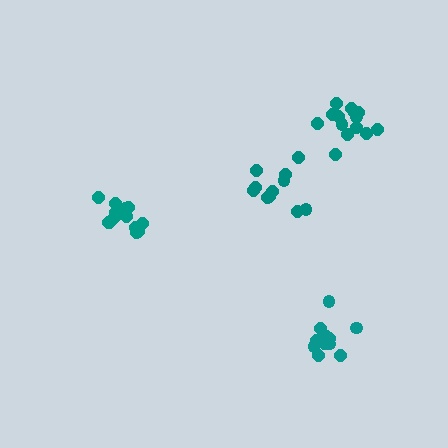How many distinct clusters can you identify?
There are 4 distinct clusters.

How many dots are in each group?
Group 1: 13 dots, Group 2: 11 dots, Group 3: 14 dots, Group 4: 13 dots (51 total).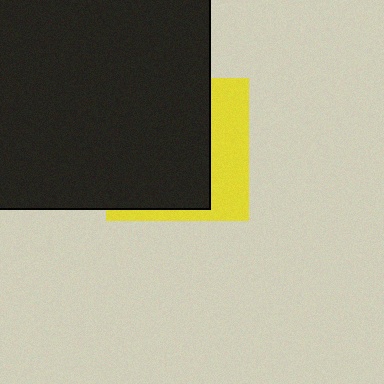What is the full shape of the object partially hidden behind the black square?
The partially hidden object is a yellow square.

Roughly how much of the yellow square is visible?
A small part of it is visible (roughly 33%).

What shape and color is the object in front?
The object in front is a black square.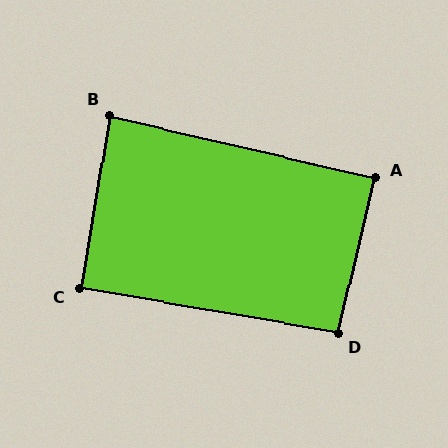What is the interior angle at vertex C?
Approximately 90 degrees (approximately right).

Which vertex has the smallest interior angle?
B, at approximately 86 degrees.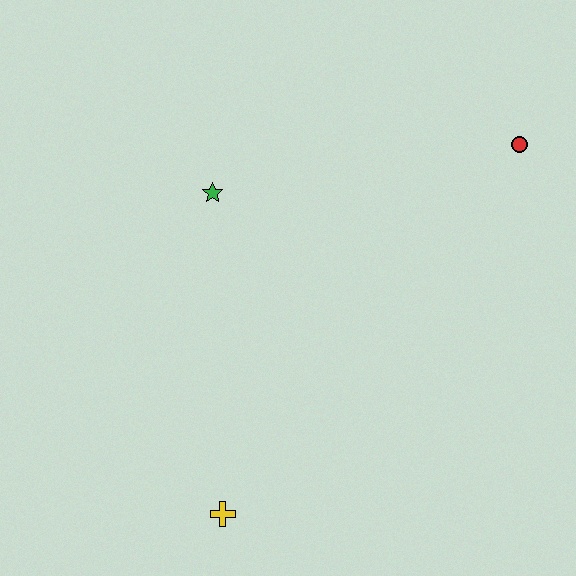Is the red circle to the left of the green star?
No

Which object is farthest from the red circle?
The yellow cross is farthest from the red circle.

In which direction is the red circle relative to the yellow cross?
The red circle is above the yellow cross.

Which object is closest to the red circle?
The green star is closest to the red circle.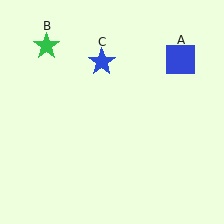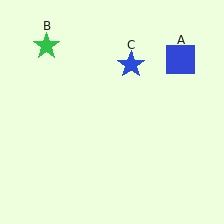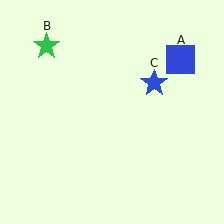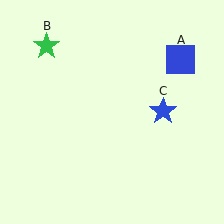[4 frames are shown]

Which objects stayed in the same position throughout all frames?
Blue square (object A) and green star (object B) remained stationary.